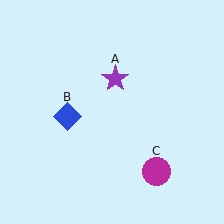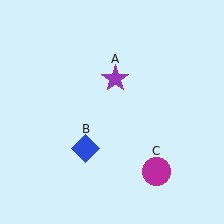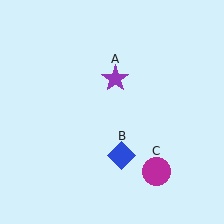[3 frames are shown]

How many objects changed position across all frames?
1 object changed position: blue diamond (object B).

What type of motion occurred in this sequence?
The blue diamond (object B) rotated counterclockwise around the center of the scene.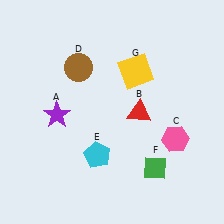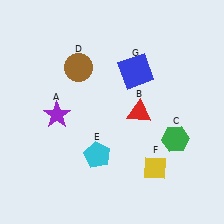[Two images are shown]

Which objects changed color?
C changed from pink to green. F changed from green to yellow. G changed from yellow to blue.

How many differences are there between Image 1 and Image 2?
There are 3 differences between the two images.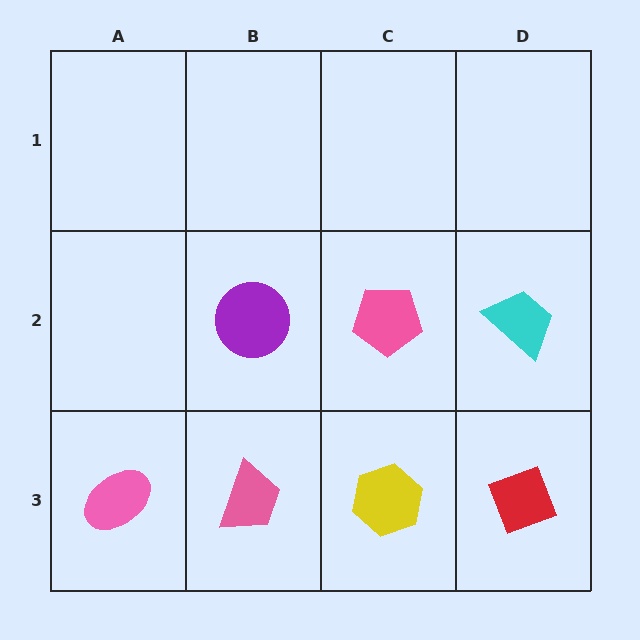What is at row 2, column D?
A cyan trapezoid.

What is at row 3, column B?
A pink trapezoid.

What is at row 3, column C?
A yellow hexagon.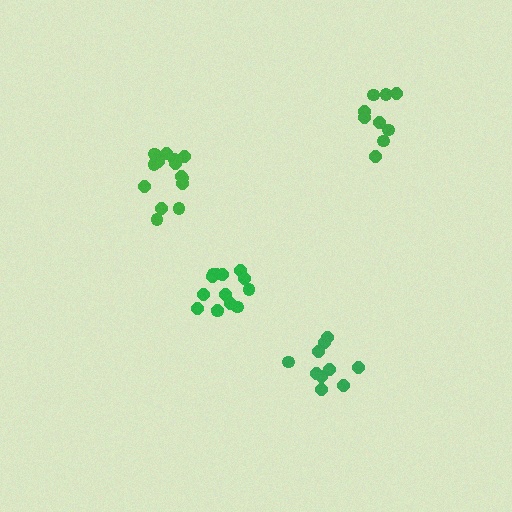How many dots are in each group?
Group 1: 14 dots, Group 2: 10 dots, Group 3: 9 dots, Group 4: 14 dots (47 total).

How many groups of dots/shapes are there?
There are 4 groups.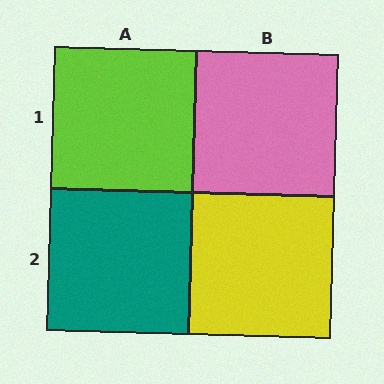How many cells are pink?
1 cell is pink.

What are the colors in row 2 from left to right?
Teal, yellow.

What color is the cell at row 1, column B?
Pink.